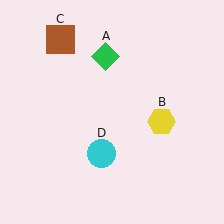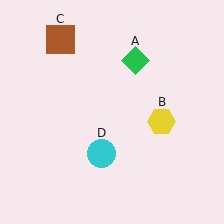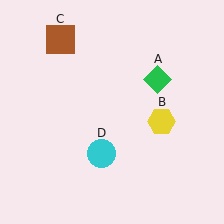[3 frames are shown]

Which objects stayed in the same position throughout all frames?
Yellow hexagon (object B) and brown square (object C) and cyan circle (object D) remained stationary.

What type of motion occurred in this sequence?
The green diamond (object A) rotated clockwise around the center of the scene.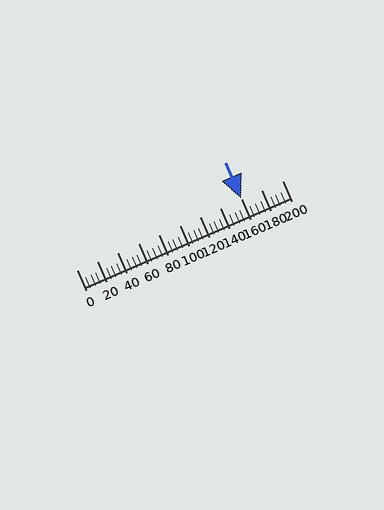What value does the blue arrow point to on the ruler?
The blue arrow points to approximately 160.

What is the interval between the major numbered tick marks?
The major tick marks are spaced 20 units apart.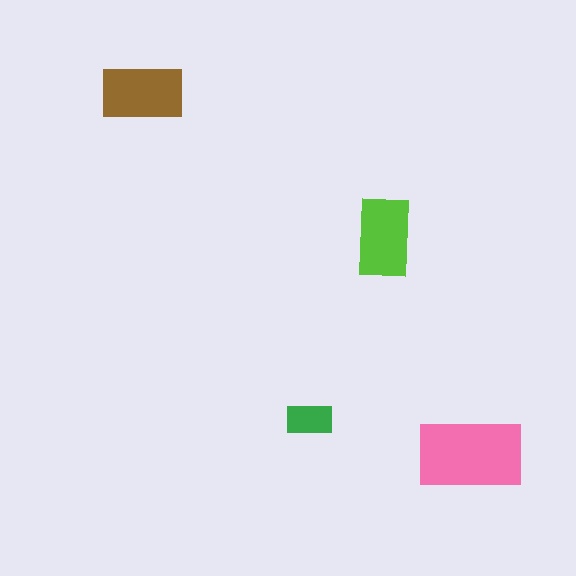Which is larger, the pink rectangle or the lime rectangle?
The pink one.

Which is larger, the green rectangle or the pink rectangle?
The pink one.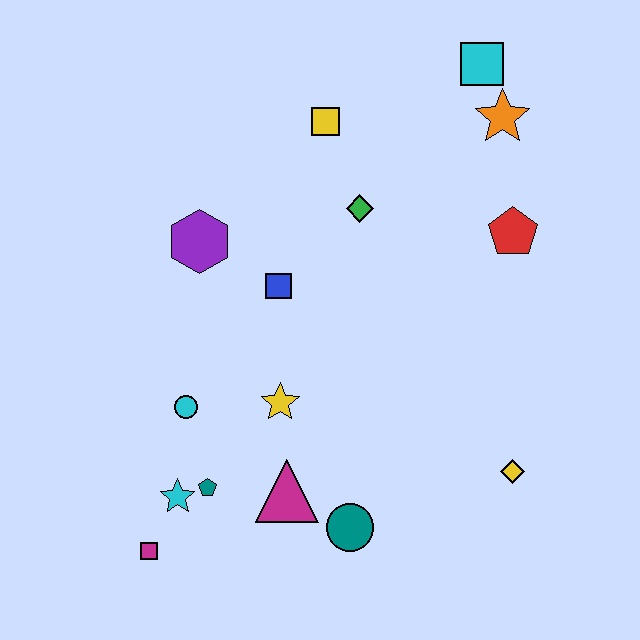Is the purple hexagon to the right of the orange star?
No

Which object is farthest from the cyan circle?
The cyan square is farthest from the cyan circle.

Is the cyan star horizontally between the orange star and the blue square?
No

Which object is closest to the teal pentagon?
The cyan star is closest to the teal pentagon.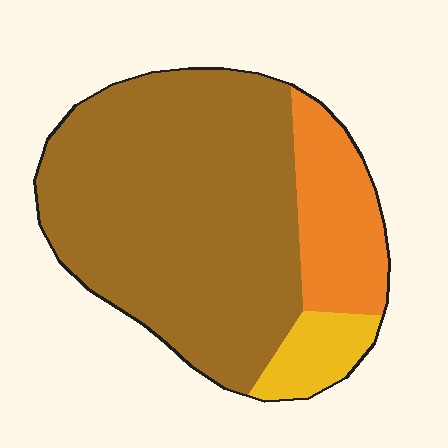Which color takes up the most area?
Brown, at roughly 75%.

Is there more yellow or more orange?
Orange.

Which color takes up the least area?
Yellow, at roughly 10%.